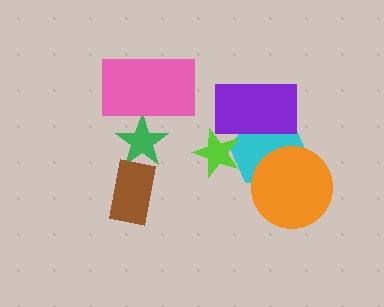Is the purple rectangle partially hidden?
Yes, it is partially covered by another shape.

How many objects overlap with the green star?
2 objects overlap with the green star.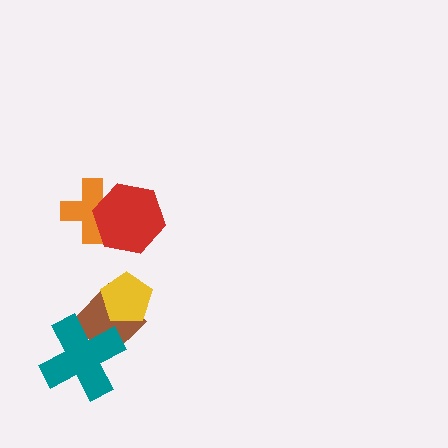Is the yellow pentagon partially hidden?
No, no other shape covers it.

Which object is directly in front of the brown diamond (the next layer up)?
The teal cross is directly in front of the brown diamond.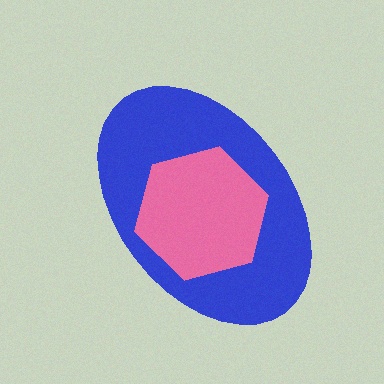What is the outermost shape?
The blue ellipse.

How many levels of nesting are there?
2.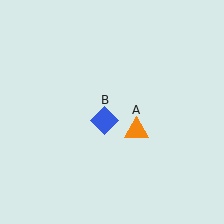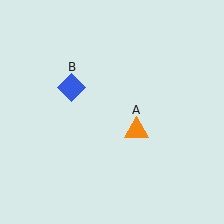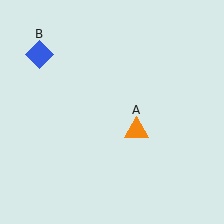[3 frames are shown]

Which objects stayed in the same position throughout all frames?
Orange triangle (object A) remained stationary.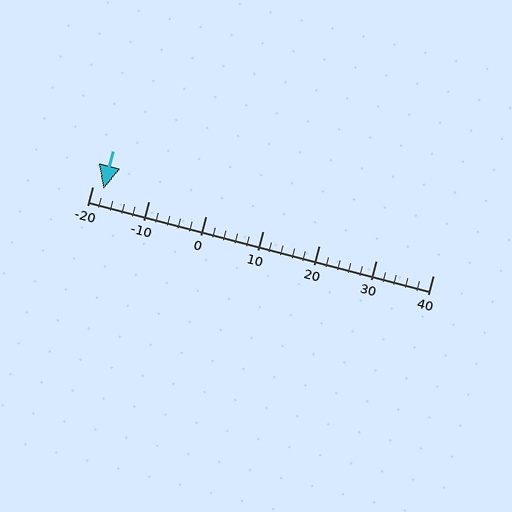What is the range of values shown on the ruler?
The ruler shows values from -20 to 40.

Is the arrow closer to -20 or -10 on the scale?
The arrow is closer to -20.